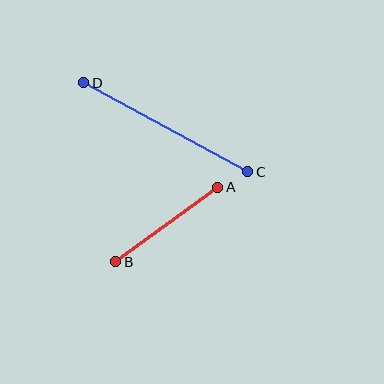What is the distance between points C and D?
The distance is approximately 187 pixels.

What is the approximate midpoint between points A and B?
The midpoint is at approximately (167, 225) pixels.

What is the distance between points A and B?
The distance is approximately 126 pixels.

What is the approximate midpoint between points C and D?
The midpoint is at approximately (166, 127) pixels.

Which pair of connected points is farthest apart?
Points C and D are farthest apart.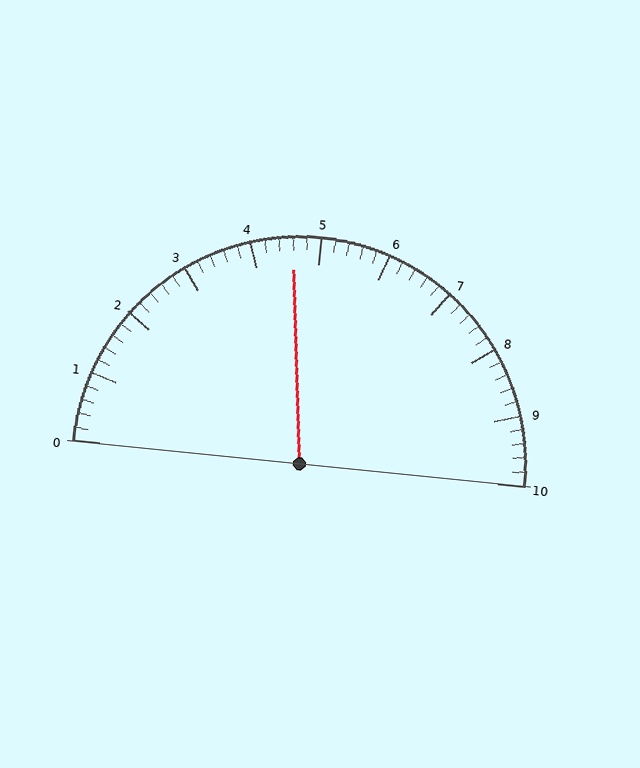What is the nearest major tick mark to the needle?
The nearest major tick mark is 5.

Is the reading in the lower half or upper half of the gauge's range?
The reading is in the lower half of the range (0 to 10).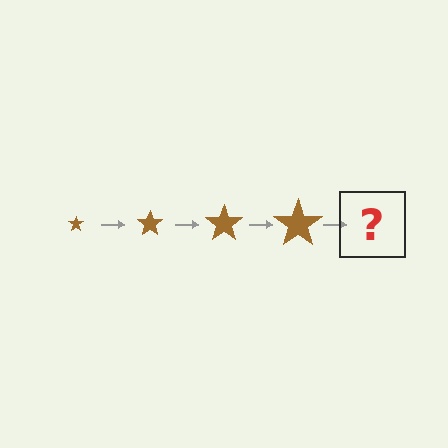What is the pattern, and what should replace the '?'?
The pattern is that the star gets progressively larger each step. The '?' should be a brown star, larger than the previous one.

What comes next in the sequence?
The next element should be a brown star, larger than the previous one.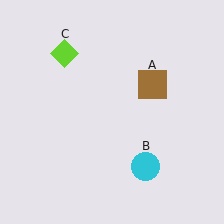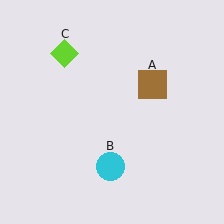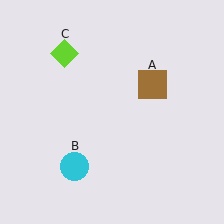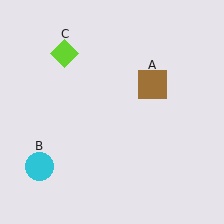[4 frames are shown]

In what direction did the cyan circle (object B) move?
The cyan circle (object B) moved left.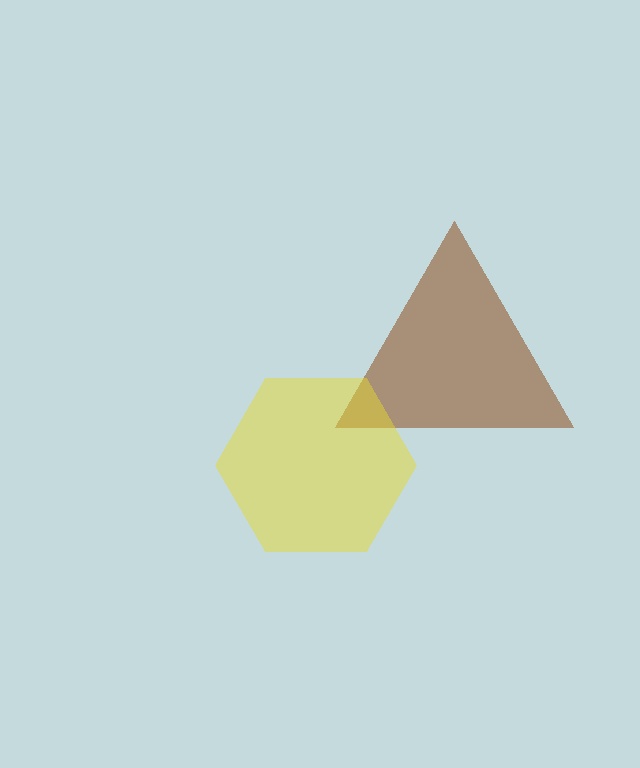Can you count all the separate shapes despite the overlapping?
Yes, there are 2 separate shapes.